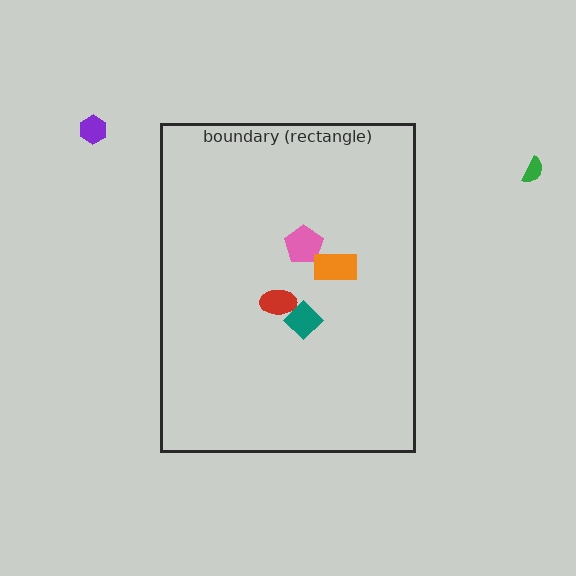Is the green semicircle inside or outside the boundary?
Outside.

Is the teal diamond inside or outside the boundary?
Inside.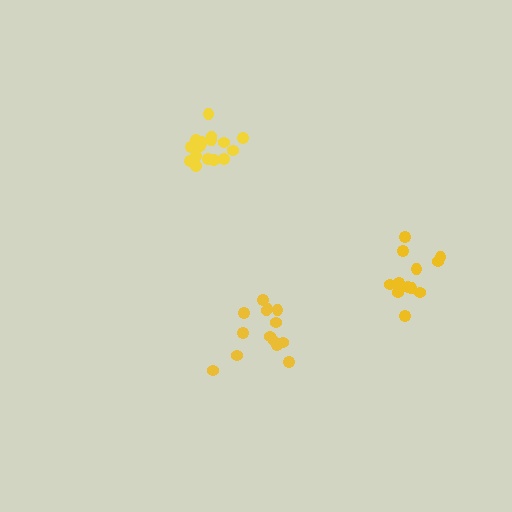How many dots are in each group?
Group 1: 16 dots, Group 2: 12 dots, Group 3: 14 dots (42 total).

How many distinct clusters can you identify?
There are 3 distinct clusters.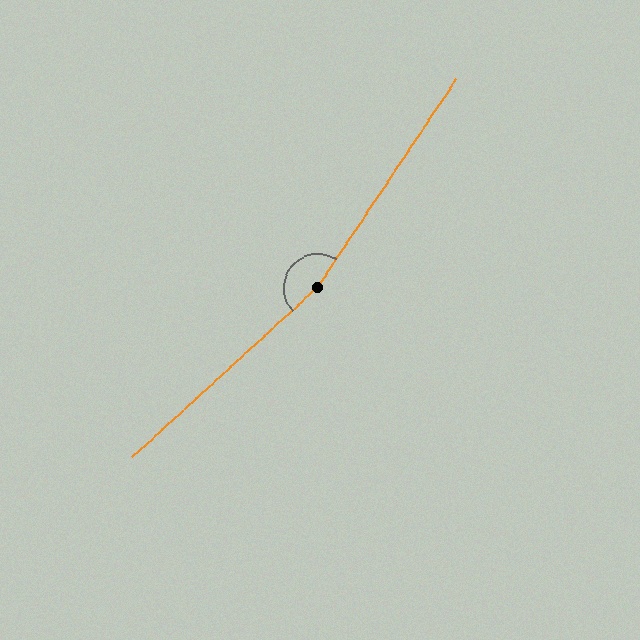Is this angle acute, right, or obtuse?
It is obtuse.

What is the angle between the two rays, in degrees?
Approximately 166 degrees.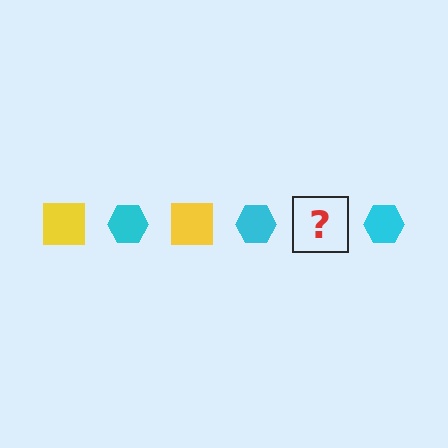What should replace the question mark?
The question mark should be replaced with a yellow square.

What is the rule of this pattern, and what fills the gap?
The rule is that the pattern alternates between yellow square and cyan hexagon. The gap should be filled with a yellow square.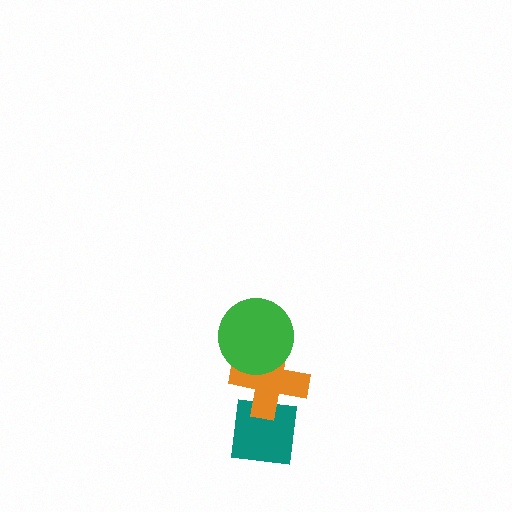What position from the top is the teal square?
The teal square is 3rd from the top.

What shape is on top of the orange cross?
The green circle is on top of the orange cross.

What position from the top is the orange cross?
The orange cross is 2nd from the top.